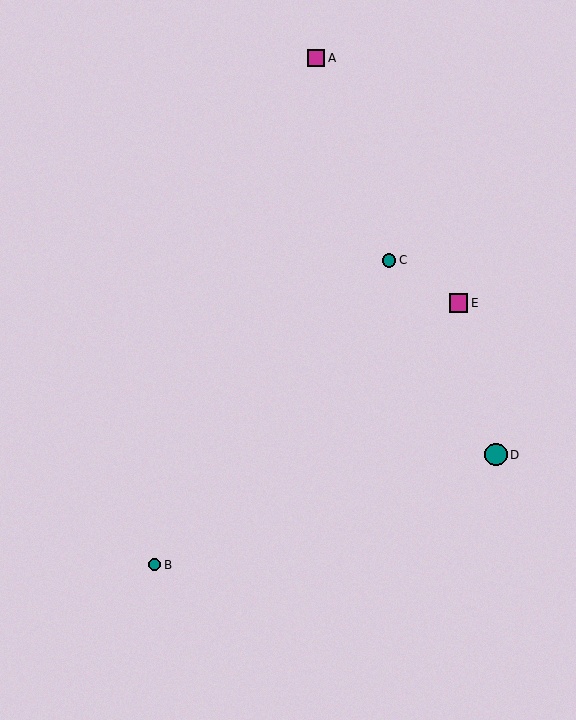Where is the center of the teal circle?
The center of the teal circle is at (155, 565).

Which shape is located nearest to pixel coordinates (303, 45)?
The magenta square (labeled A) at (316, 58) is nearest to that location.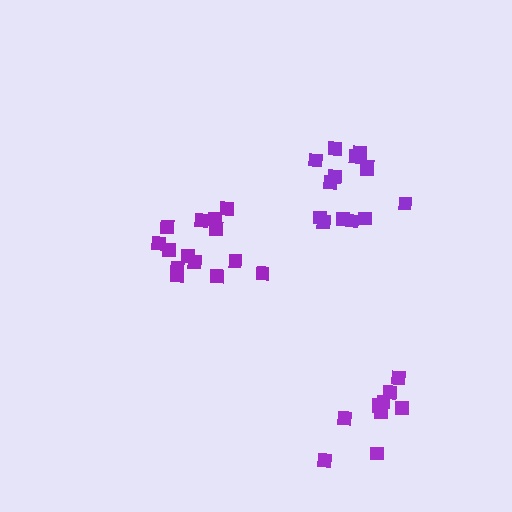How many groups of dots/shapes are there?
There are 3 groups.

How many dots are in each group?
Group 1: 14 dots, Group 2: 14 dots, Group 3: 10 dots (38 total).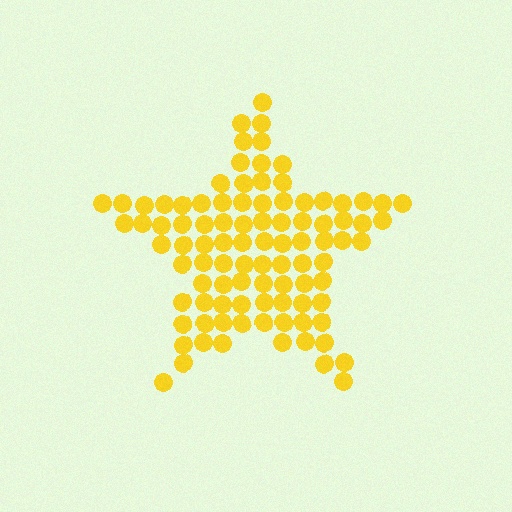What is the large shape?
The large shape is a star.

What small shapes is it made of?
It is made of small circles.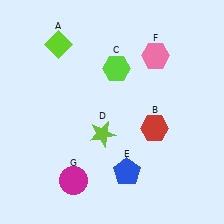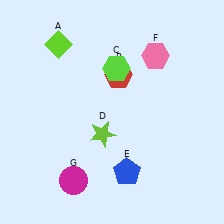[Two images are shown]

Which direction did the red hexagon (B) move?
The red hexagon (B) moved up.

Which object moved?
The red hexagon (B) moved up.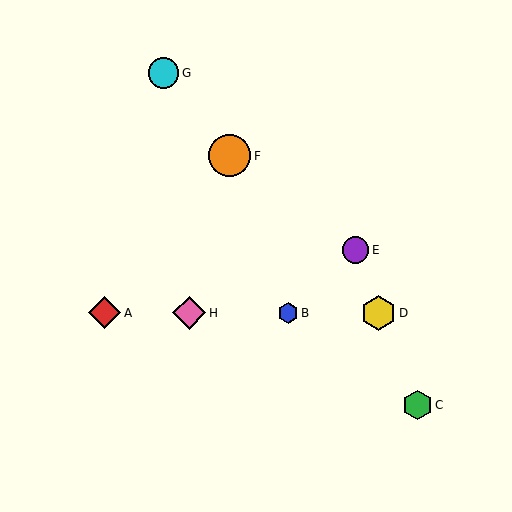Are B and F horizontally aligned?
No, B is at y≈313 and F is at y≈156.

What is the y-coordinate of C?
Object C is at y≈405.